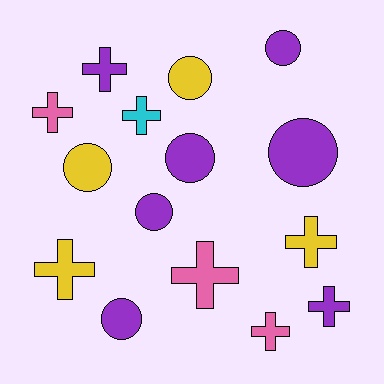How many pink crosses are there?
There are 3 pink crosses.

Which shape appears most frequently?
Cross, with 8 objects.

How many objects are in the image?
There are 15 objects.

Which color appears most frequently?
Purple, with 7 objects.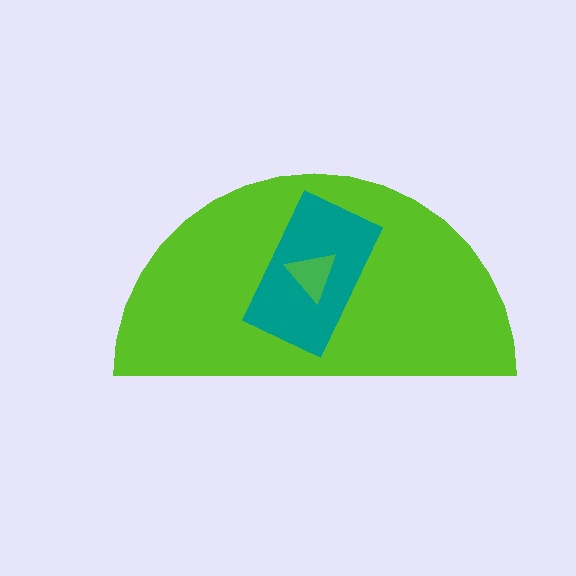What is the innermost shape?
The green triangle.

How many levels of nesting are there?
3.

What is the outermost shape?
The lime semicircle.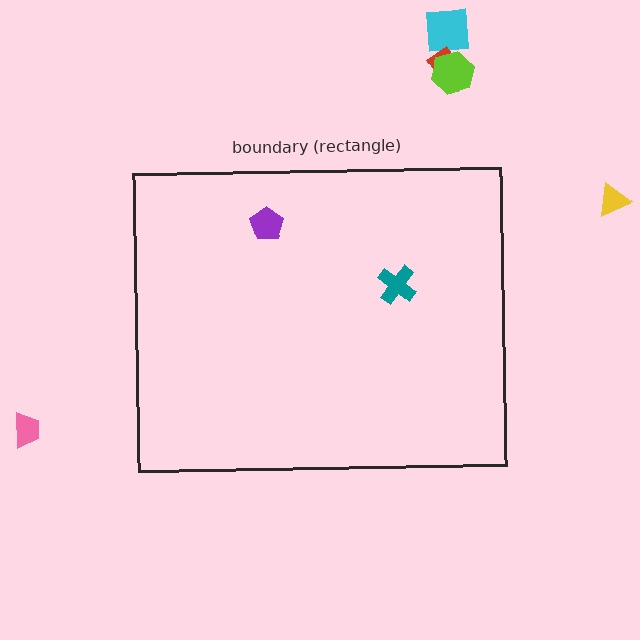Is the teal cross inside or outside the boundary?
Inside.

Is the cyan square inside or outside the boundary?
Outside.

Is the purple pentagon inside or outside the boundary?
Inside.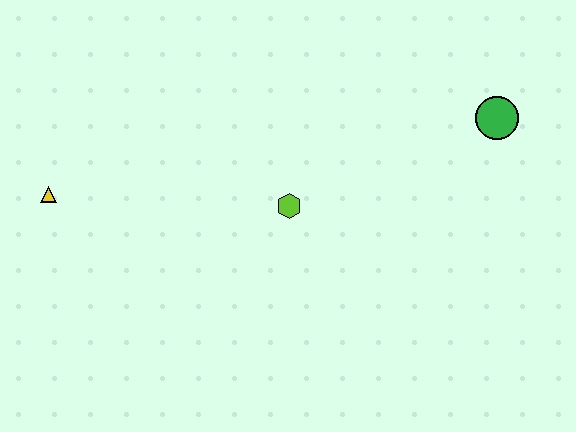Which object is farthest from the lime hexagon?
The yellow triangle is farthest from the lime hexagon.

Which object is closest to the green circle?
The lime hexagon is closest to the green circle.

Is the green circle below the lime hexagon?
No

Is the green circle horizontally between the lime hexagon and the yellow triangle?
No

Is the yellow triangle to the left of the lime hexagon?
Yes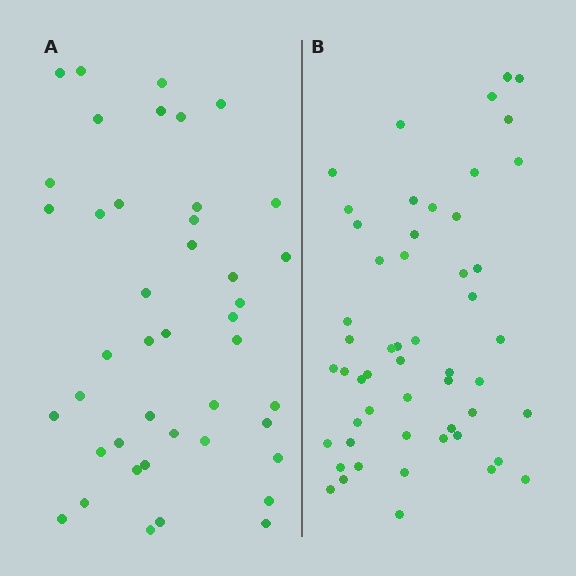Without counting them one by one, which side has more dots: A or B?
Region B (the right region) has more dots.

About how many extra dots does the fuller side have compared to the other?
Region B has roughly 10 or so more dots than region A.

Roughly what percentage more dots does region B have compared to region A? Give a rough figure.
About 25% more.